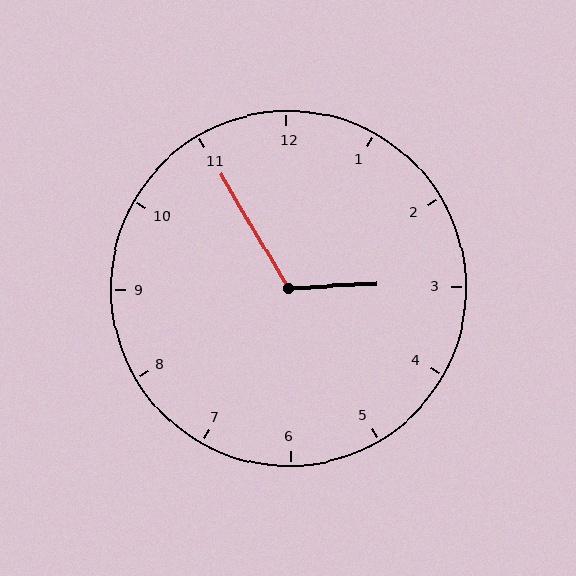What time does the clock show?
2:55.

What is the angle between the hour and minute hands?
Approximately 118 degrees.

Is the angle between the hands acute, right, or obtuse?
It is obtuse.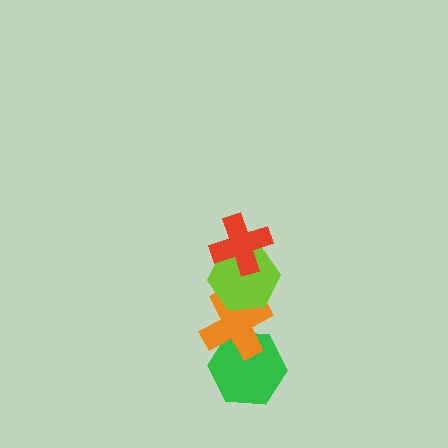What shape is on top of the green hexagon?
The orange cross is on top of the green hexagon.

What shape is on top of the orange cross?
The lime hexagon is on top of the orange cross.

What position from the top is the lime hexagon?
The lime hexagon is 2nd from the top.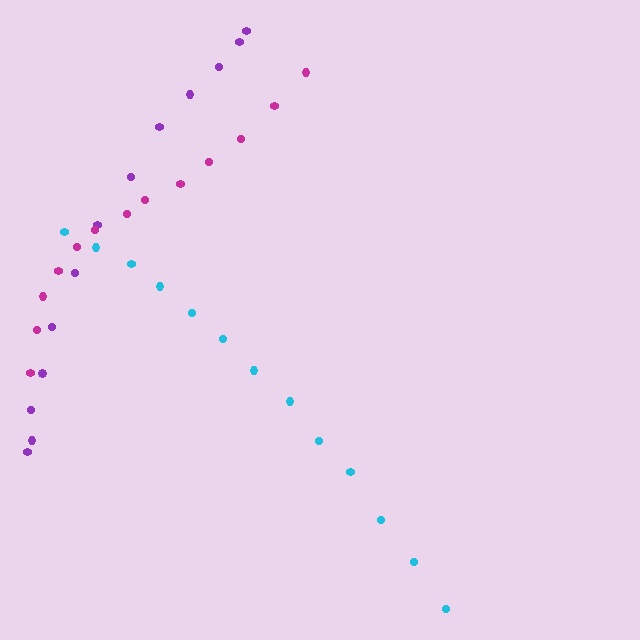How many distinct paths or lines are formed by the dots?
There are 3 distinct paths.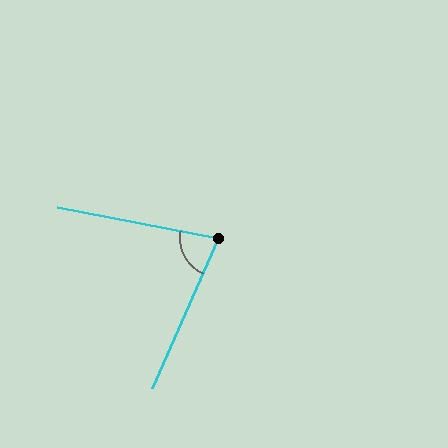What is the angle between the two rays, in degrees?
Approximately 77 degrees.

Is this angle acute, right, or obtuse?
It is acute.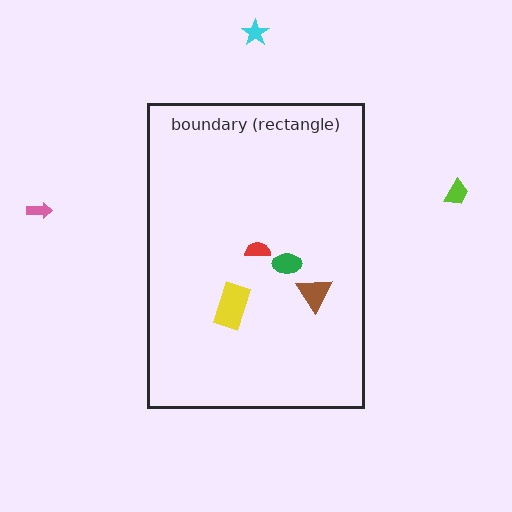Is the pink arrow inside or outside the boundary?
Outside.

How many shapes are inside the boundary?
4 inside, 3 outside.